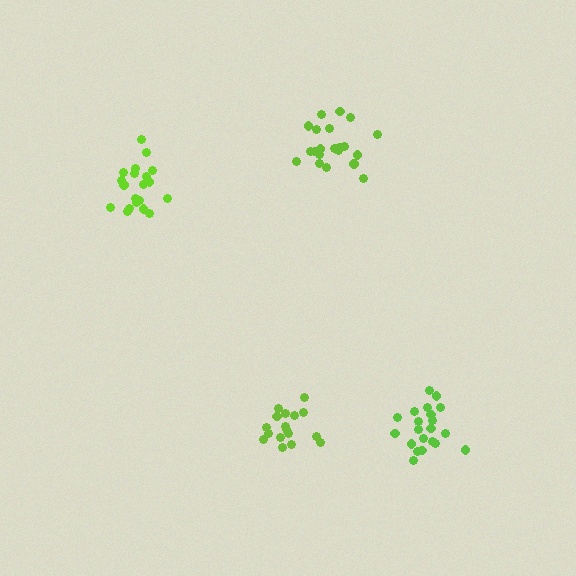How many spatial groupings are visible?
There are 4 spatial groupings.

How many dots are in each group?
Group 1: 17 dots, Group 2: 21 dots, Group 3: 20 dots, Group 4: 21 dots (79 total).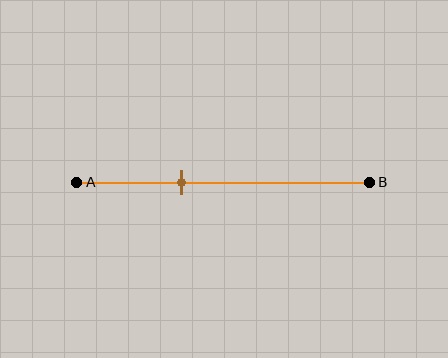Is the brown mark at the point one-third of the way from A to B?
Yes, the mark is approximately at the one-third point.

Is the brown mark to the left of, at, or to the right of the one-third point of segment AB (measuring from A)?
The brown mark is approximately at the one-third point of segment AB.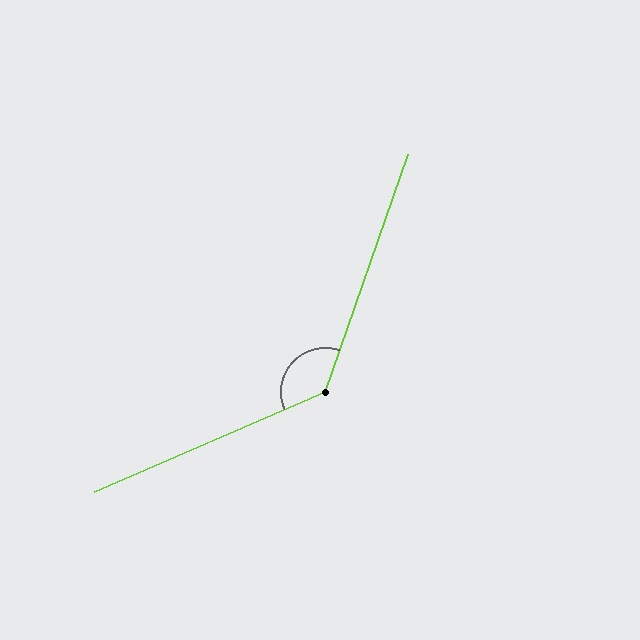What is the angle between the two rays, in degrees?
Approximately 133 degrees.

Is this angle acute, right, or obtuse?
It is obtuse.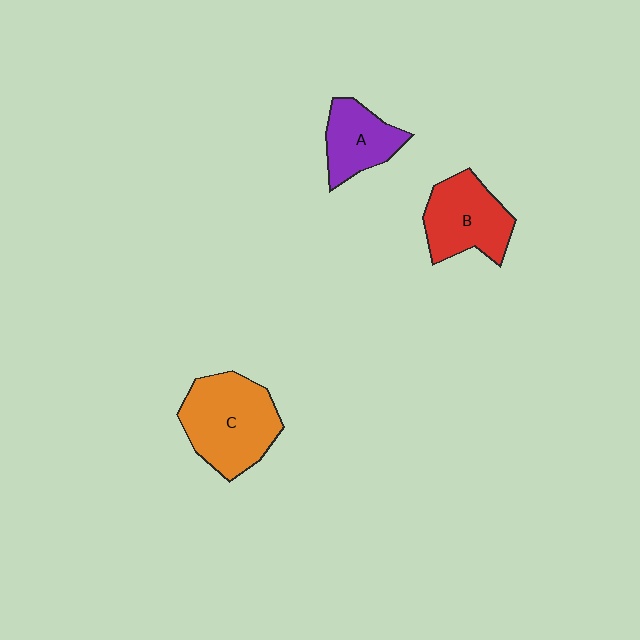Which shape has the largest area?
Shape C (orange).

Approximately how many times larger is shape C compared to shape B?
Approximately 1.3 times.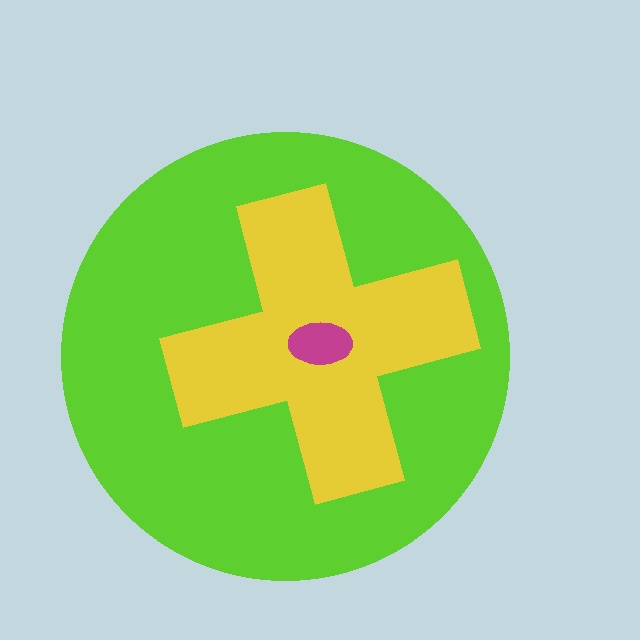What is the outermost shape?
The lime circle.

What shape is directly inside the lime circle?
The yellow cross.